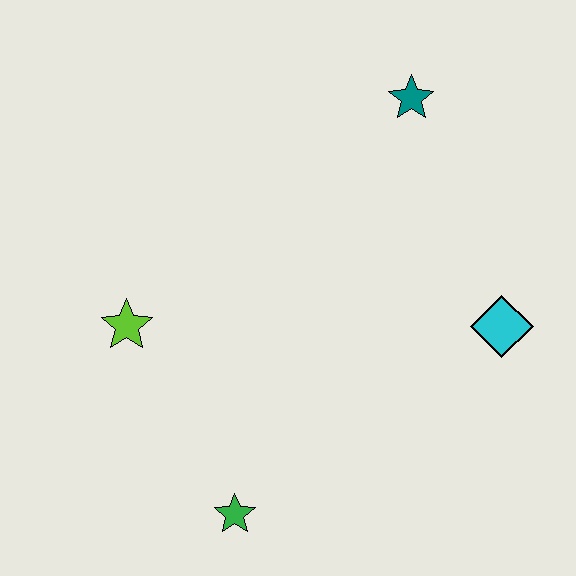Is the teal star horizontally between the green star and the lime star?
No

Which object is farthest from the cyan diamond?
The lime star is farthest from the cyan diamond.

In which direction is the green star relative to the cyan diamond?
The green star is to the left of the cyan diamond.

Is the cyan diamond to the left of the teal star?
No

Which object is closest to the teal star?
The cyan diamond is closest to the teal star.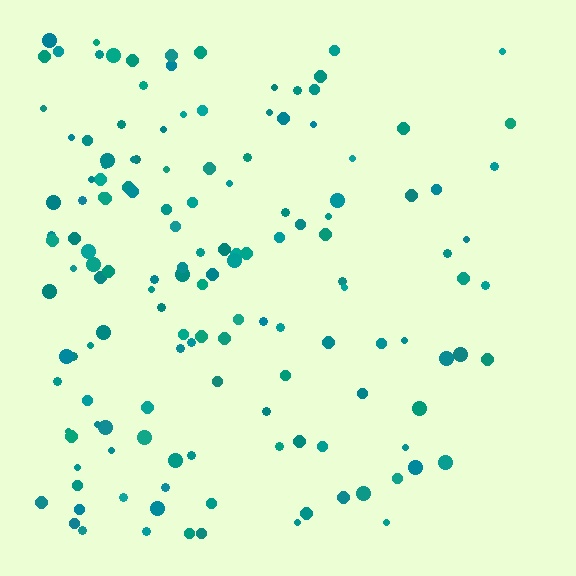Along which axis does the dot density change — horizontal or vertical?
Horizontal.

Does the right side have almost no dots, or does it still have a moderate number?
Still a moderate number, just noticeably fewer than the left.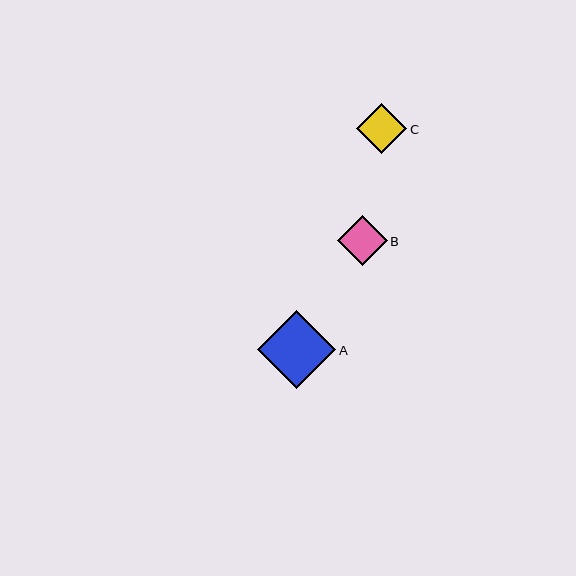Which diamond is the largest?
Diamond A is the largest with a size of approximately 78 pixels.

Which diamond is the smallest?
Diamond B is the smallest with a size of approximately 50 pixels.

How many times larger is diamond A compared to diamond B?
Diamond A is approximately 1.6 times the size of diamond B.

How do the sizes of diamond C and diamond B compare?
Diamond C and diamond B are approximately the same size.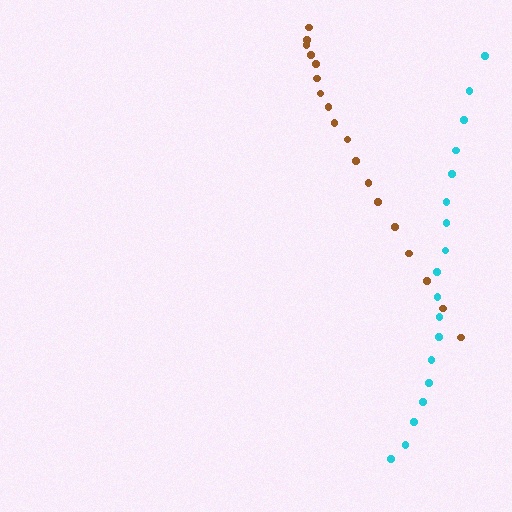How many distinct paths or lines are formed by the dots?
There are 2 distinct paths.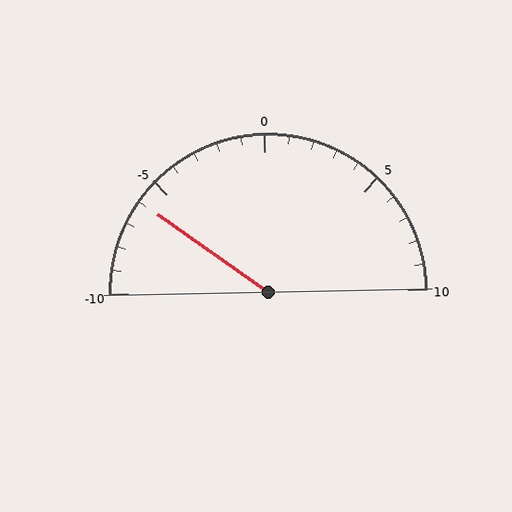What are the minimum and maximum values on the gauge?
The gauge ranges from -10 to 10.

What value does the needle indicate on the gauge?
The needle indicates approximately -6.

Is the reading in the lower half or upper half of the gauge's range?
The reading is in the lower half of the range (-10 to 10).